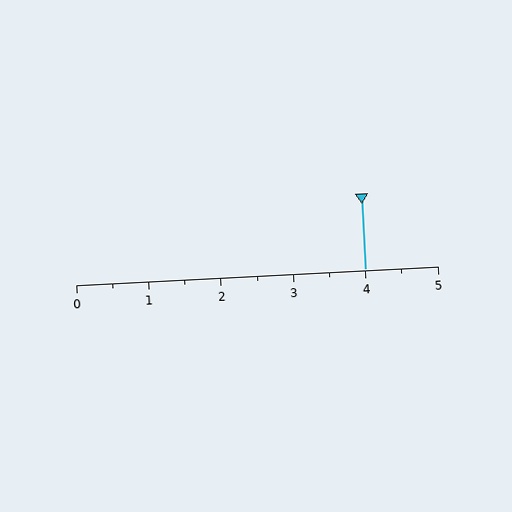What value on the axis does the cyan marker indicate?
The marker indicates approximately 4.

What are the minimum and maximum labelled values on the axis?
The axis runs from 0 to 5.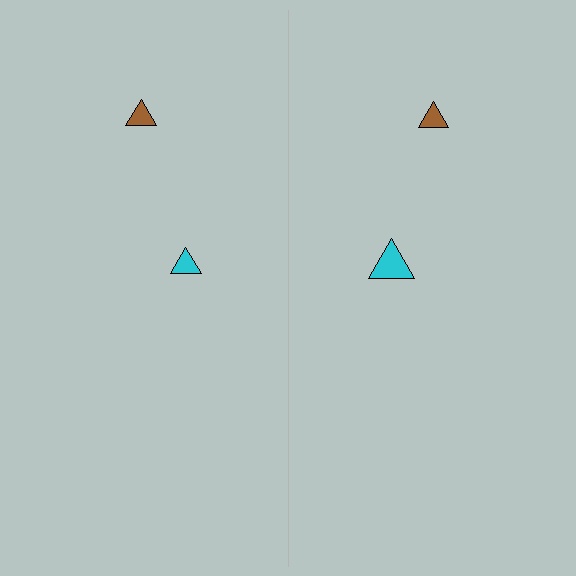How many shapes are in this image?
There are 4 shapes in this image.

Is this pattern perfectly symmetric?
No, the pattern is not perfectly symmetric. The cyan triangle on the right side has a different size than its mirror counterpart.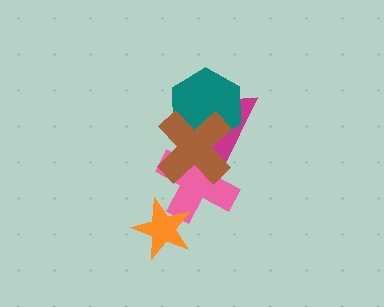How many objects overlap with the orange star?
1 object overlaps with the orange star.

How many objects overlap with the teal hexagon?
2 objects overlap with the teal hexagon.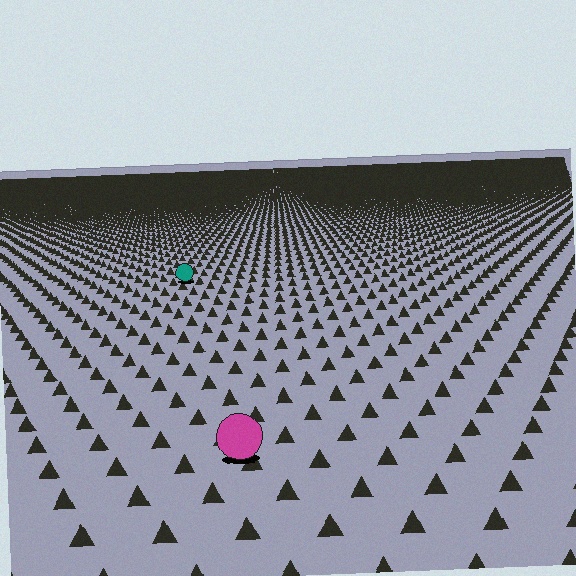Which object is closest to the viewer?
The magenta circle is closest. The texture marks near it are larger and more spread out.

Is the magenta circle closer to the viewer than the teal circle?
Yes. The magenta circle is closer — you can tell from the texture gradient: the ground texture is coarser near it.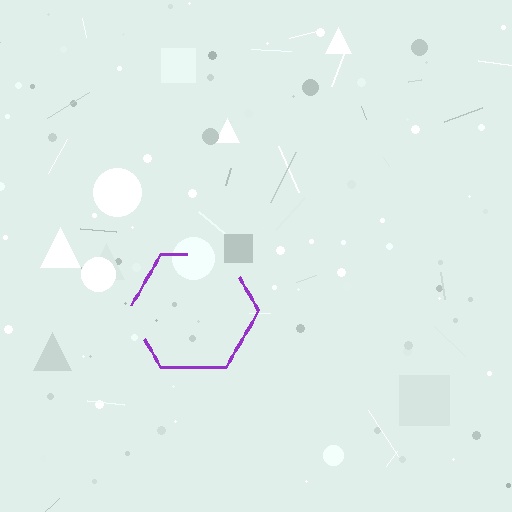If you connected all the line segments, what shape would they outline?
They would outline a hexagon.